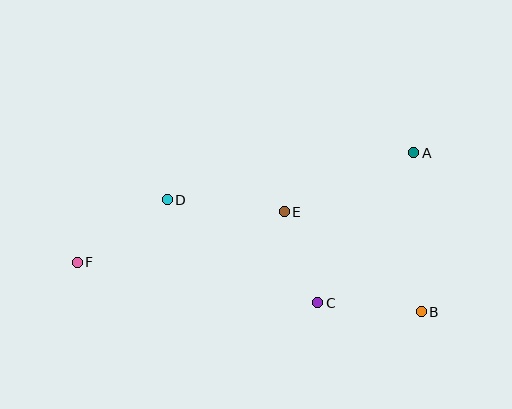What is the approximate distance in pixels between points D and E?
The distance between D and E is approximately 118 pixels.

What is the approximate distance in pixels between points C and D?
The distance between C and D is approximately 183 pixels.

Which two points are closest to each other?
Points C and E are closest to each other.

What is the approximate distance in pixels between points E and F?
The distance between E and F is approximately 213 pixels.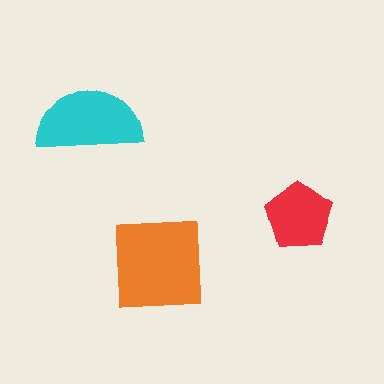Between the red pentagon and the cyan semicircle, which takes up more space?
The cyan semicircle.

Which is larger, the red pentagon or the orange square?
The orange square.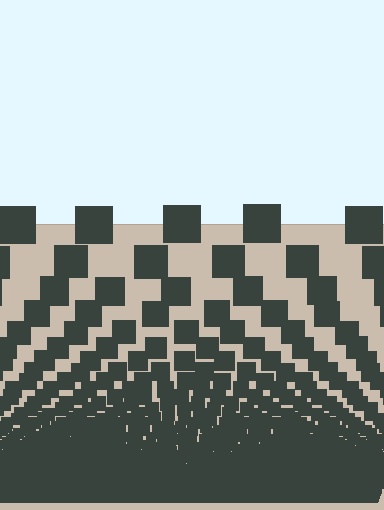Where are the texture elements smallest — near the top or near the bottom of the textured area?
Near the bottom.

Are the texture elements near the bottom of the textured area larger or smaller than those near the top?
Smaller. The gradient is inverted — elements near the bottom are smaller and denser.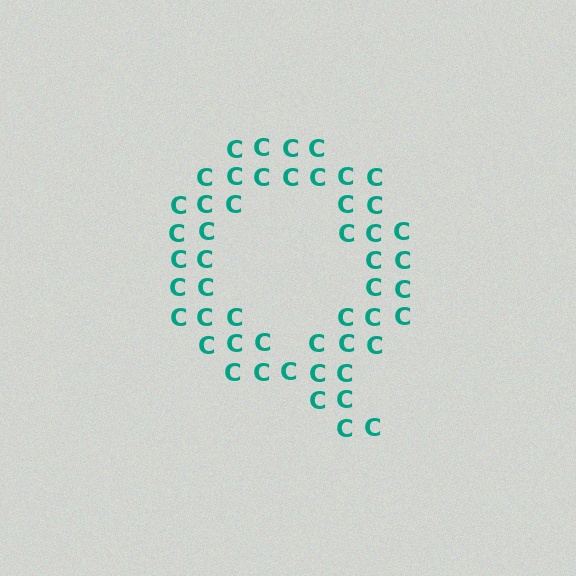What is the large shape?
The large shape is the letter Q.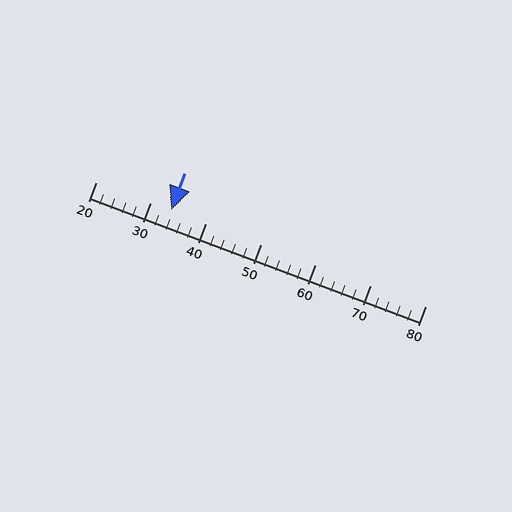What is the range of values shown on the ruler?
The ruler shows values from 20 to 80.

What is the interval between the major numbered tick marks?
The major tick marks are spaced 10 units apart.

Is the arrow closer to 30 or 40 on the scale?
The arrow is closer to 30.